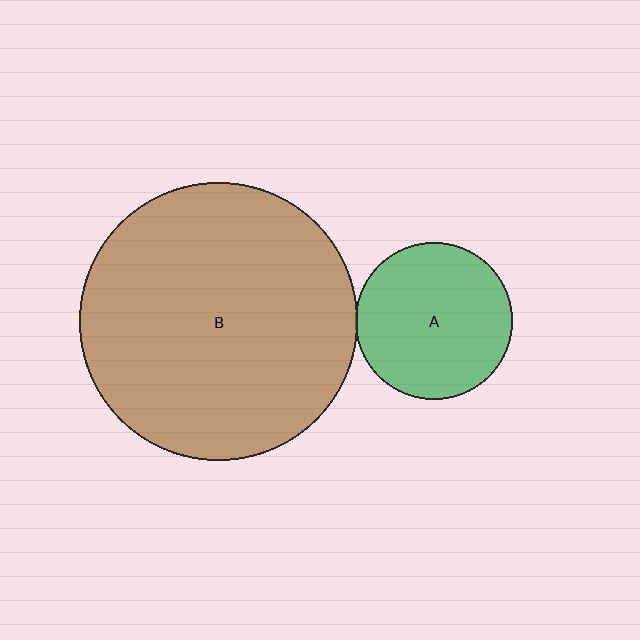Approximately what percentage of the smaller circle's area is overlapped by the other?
Approximately 5%.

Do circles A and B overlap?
Yes.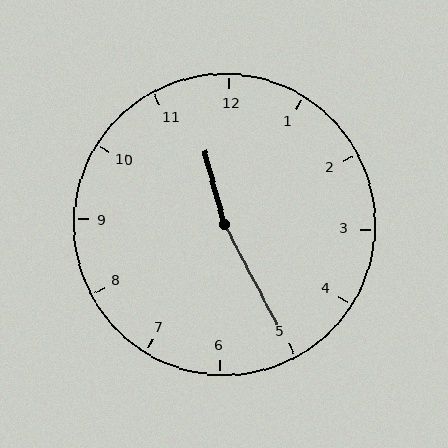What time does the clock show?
11:25.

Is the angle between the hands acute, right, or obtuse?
It is obtuse.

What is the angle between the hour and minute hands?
Approximately 168 degrees.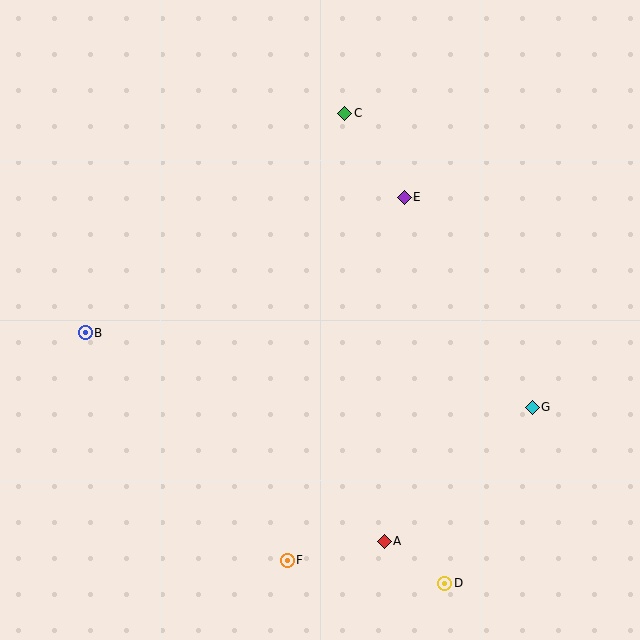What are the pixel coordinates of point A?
Point A is at (384, 541).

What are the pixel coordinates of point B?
Point B is at (85, 333).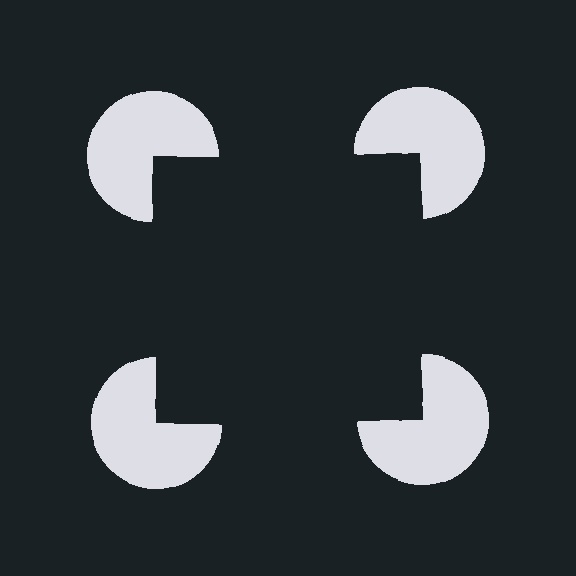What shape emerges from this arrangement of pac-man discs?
An illusory square — its edges are inferred from the aligned wedge cuts in the pac-man discs, not physically drawn.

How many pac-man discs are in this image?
There are 4 — one at each vertex of the illusory square.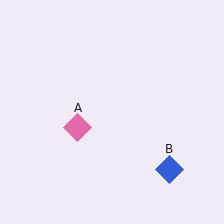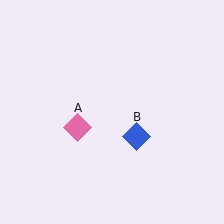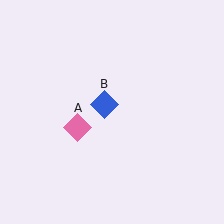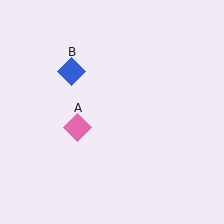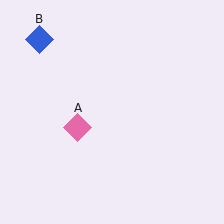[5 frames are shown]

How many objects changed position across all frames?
1 object changed position: blue diamond (object B).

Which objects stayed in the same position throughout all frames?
Pink diamond (object A) remained stationary.